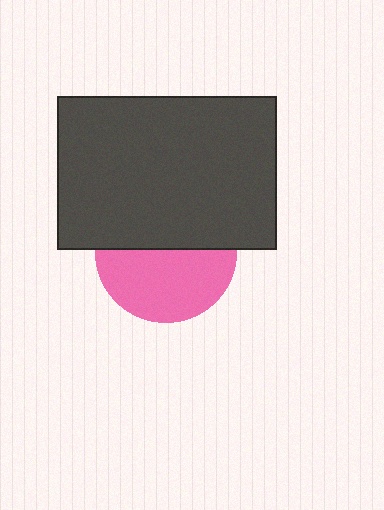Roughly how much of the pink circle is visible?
About half of it is visible (roughly 53%).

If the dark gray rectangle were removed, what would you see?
You would see the complete pink circle.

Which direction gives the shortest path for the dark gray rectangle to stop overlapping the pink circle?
Moving up gives the shortest separation.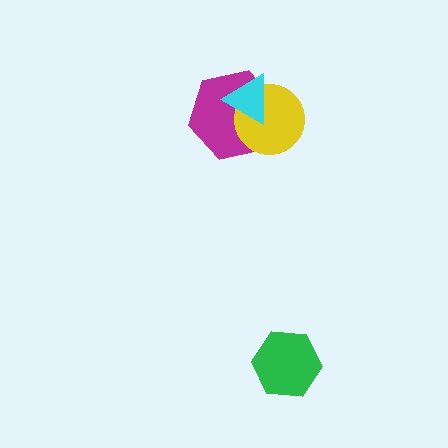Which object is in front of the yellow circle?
The cyan triangle is in front of the yellow circle.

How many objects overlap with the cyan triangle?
2 objects overlap with the cyan triangle.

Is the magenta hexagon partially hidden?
Yes, it is partially covered by another shape.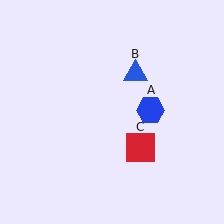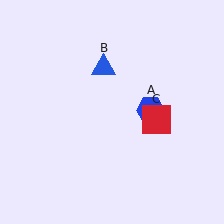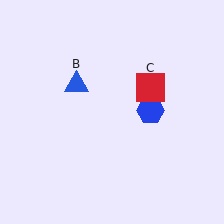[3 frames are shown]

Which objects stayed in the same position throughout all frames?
Blue hexagon (object A) remained stationary.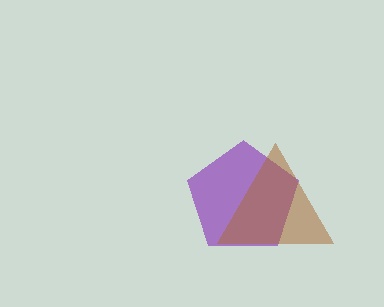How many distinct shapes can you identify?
There are 2 distinct shapes: a purple pentagon, a brown triangle.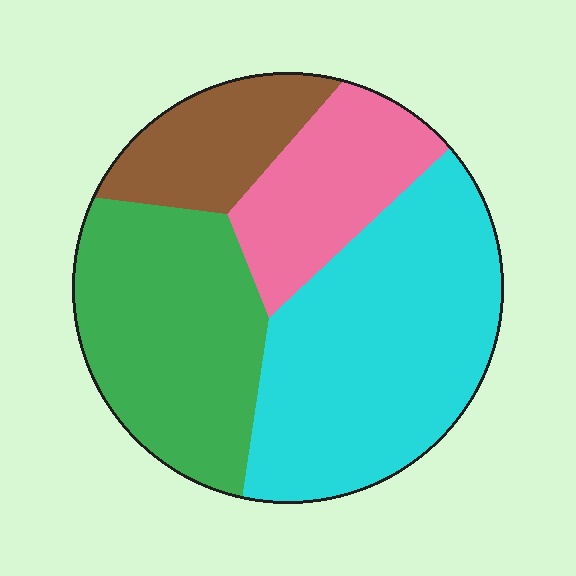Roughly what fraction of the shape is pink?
Pink covers around 15% of the shape.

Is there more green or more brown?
Green.